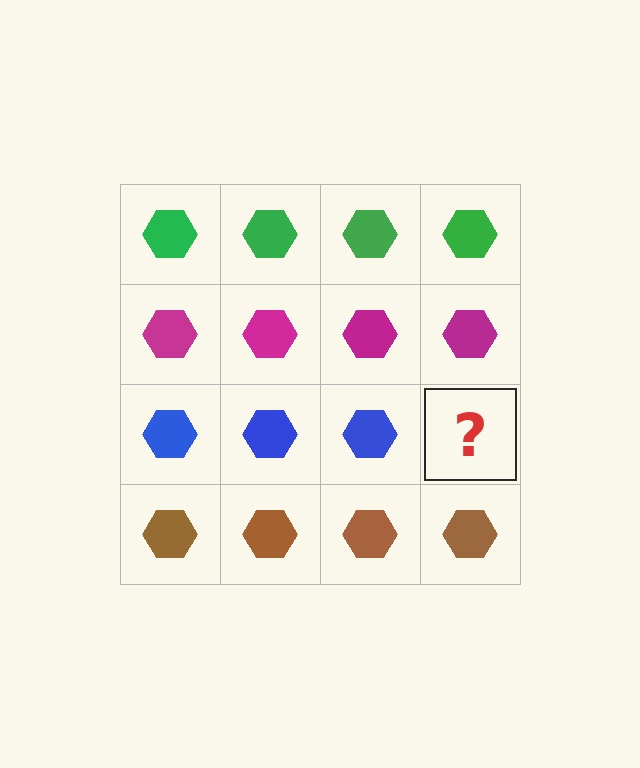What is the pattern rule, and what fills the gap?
The rule is that each row has a consistent color. The gap should be filled with a blue hexagon.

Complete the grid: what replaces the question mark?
The question mark should be replaced with a blue hexagon.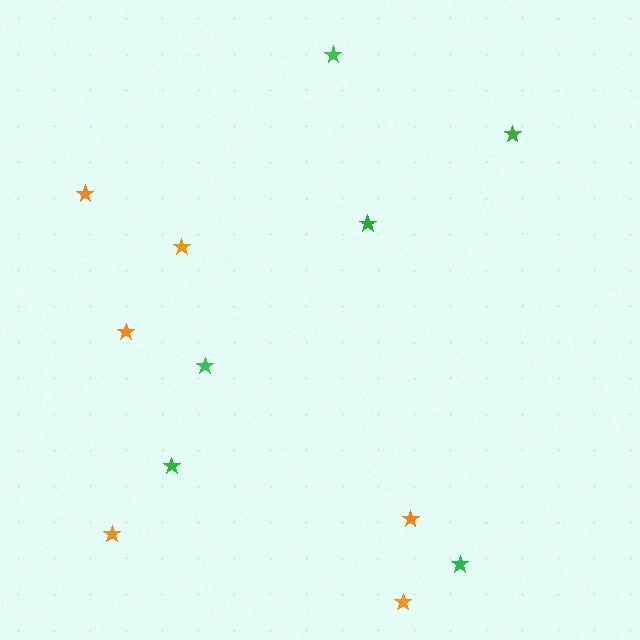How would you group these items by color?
There are 2 groups: one group of orange stars (6) and one group of green stars (6).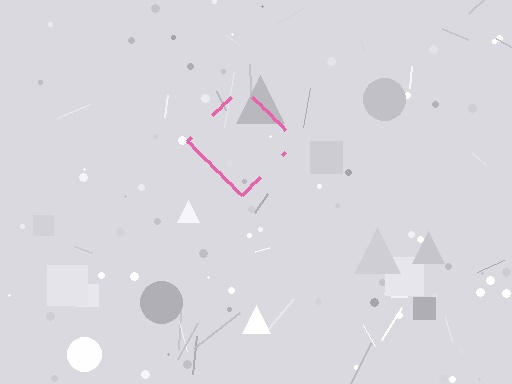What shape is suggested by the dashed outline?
The dashed outline suggests a diamond.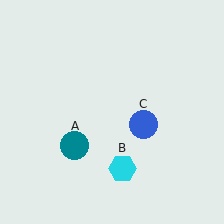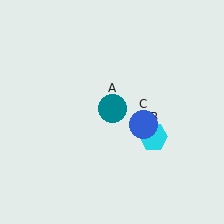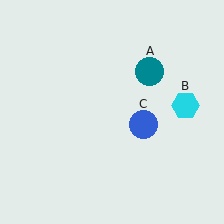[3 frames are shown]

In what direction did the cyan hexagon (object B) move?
The cyan hexagon (object B) moved up and to the right.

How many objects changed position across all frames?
2 objects changed position: teal circle (object A), cyan hexagon (object B).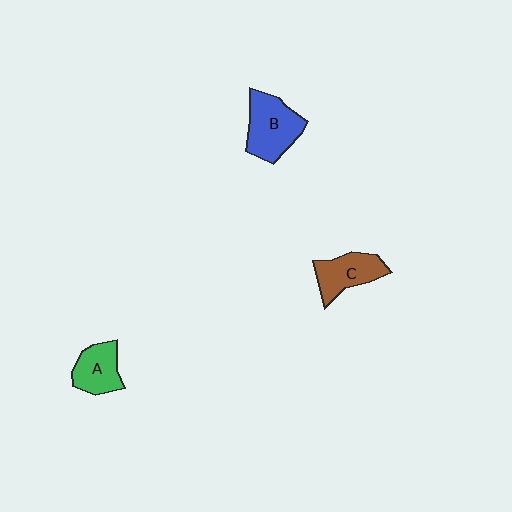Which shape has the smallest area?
Shape A (green).